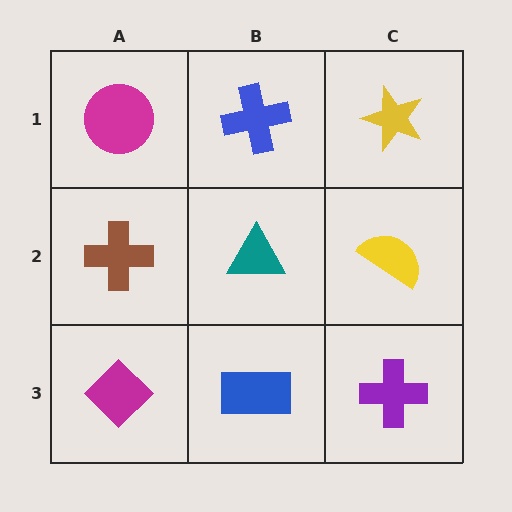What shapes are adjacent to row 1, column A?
A brown cross (row 2, column A), a blue cross (row 1, column B).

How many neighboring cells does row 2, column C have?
3.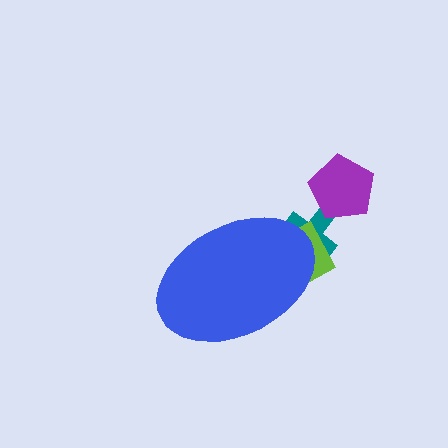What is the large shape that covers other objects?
A blue ellipse.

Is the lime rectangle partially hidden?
Yes, the lime rectangle is partially hidden behind the blue ellipse.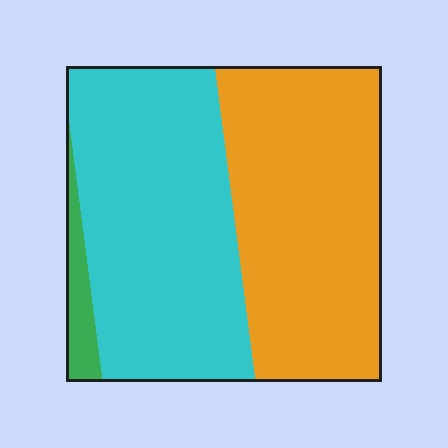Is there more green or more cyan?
Cyan.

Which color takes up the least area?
Green, at roughly 5%.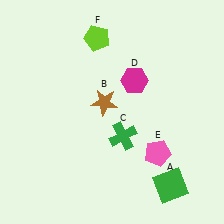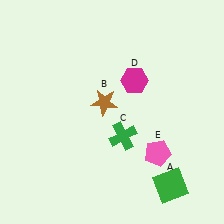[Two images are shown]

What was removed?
The lime pentagon (F) was removed in Image 2.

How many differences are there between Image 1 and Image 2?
There is 1 difference between the two images.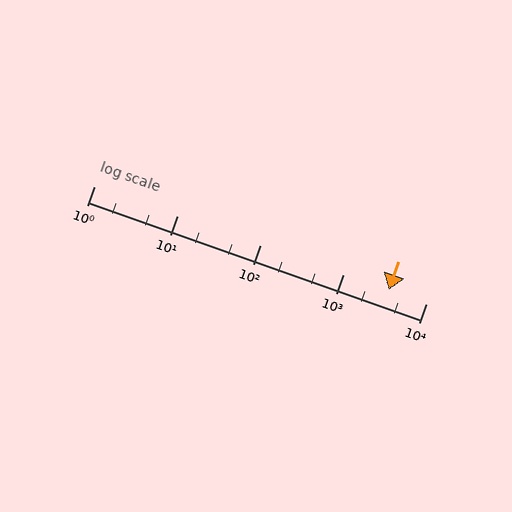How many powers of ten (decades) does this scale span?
The scale spans 4 decades, from 1 to 10000.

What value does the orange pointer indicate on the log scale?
The pointer indicates approximately 3600.